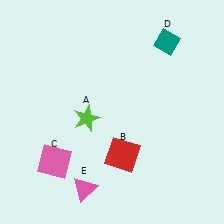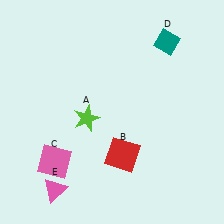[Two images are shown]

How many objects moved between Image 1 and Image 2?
1 object moved between the two images.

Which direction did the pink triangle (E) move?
The pink triangle (E) moved left.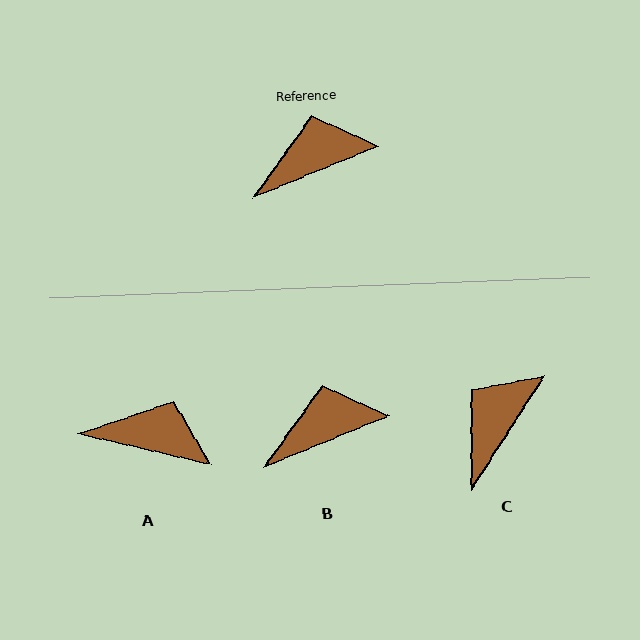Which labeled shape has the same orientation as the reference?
B.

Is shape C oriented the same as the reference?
No, it is off by about 35 degrees.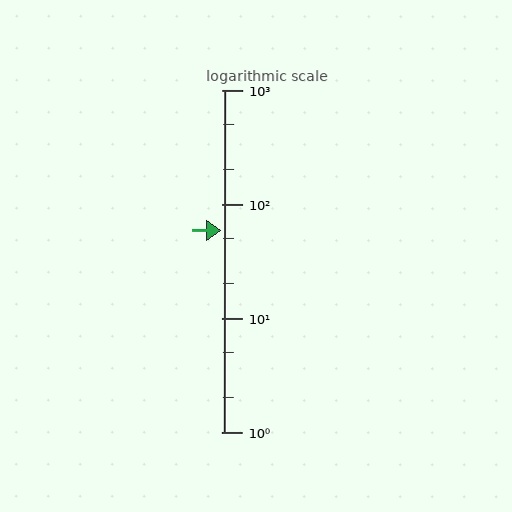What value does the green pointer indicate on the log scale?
The pointer indicates approximately 59.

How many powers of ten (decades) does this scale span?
The scale spans 3 decades, from 1 to 1000.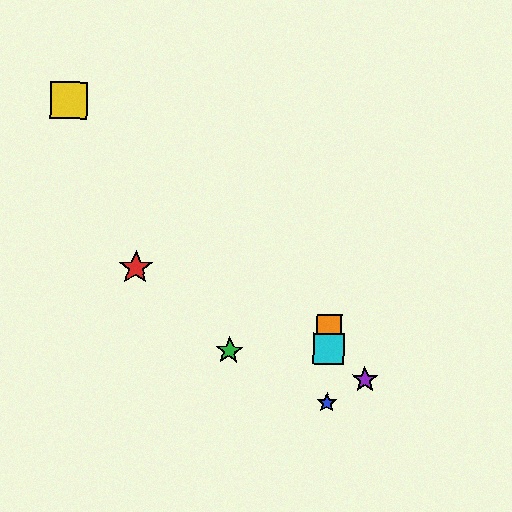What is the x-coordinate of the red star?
The red star is at x≈136.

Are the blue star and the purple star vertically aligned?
No, the blue star is at x≈327 and the purple star is at x≈365.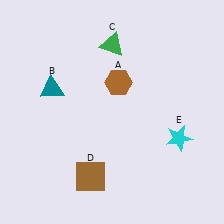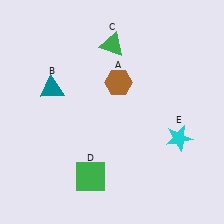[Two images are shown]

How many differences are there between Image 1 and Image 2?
There is 1 difference between the two images.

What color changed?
The square (D) changed from brown in Image 1 to green in Image 2.